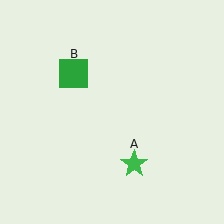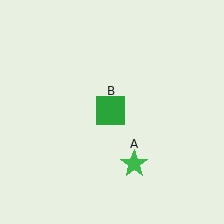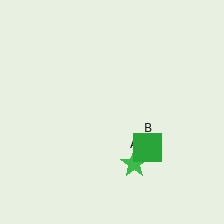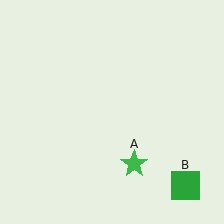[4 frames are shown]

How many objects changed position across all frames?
1 object changed position: green square (object B).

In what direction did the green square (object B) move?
The green square (object B) moved down and to the right.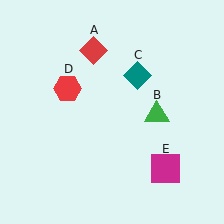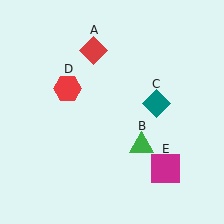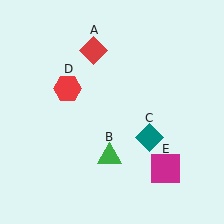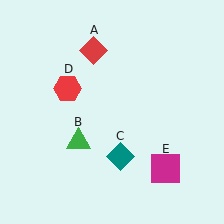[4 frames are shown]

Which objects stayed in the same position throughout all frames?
Red diamond (object A) and red hexagon (object D) and magenta square (object E) remained stationary.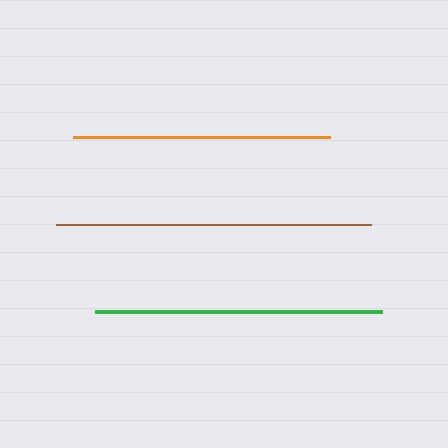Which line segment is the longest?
The brown line is the longest at approximately 315 pixels.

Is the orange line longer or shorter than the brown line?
The brown line is longer than the orange line.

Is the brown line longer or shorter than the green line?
The brown line is longer than the green line.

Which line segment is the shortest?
The orange line is the shortest at approximately 257 pixels.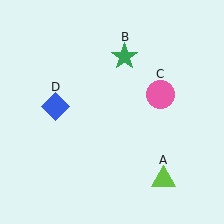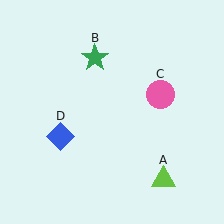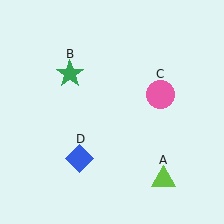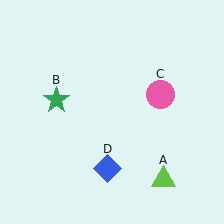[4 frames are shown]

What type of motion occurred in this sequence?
The green star (object B), blue diamond (object D) rotated counterclockwise around the center of the scene.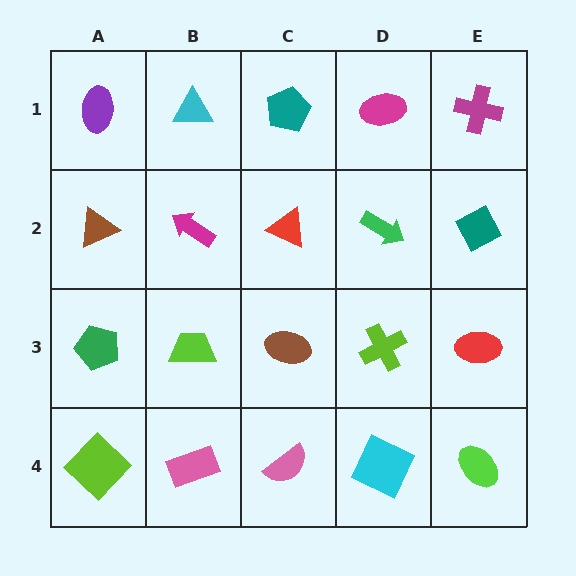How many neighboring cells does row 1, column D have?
3.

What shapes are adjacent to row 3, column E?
A teal diamond (row 2, column E), a lime ellipse (row 4, column E), a lime cross (row 3, column D).